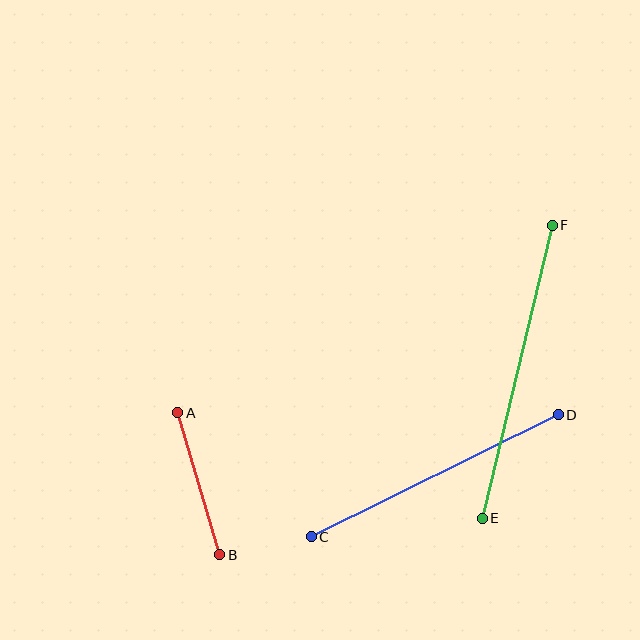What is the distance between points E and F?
The distance is approximately 301 pixels.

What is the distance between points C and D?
The distance is approximately 275 pixels.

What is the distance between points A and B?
The distance is approximately 148 pixels.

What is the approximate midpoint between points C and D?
The midpoint is at approximately (435, 476) pixels.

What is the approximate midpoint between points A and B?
The midpoint is at approximately (199, 484) pixels.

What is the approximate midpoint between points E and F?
The midpoint is at approximately (517, 372) pixels.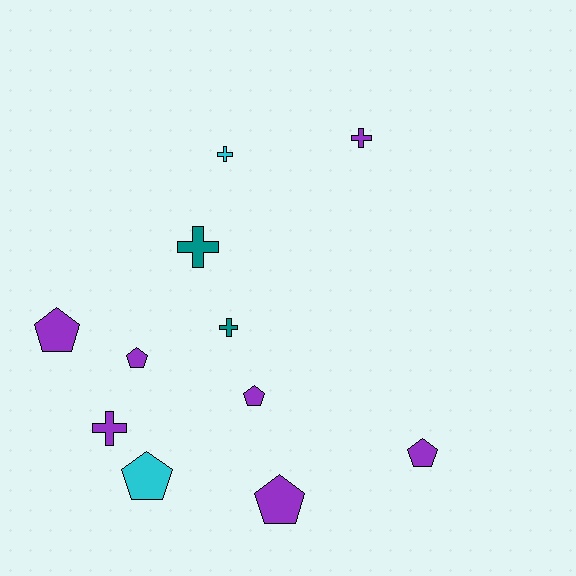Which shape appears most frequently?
Pentagon, with 6 objects.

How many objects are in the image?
There are 11 objects.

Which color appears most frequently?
Purple, with 7 objects.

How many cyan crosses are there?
There is 1 cyan cross.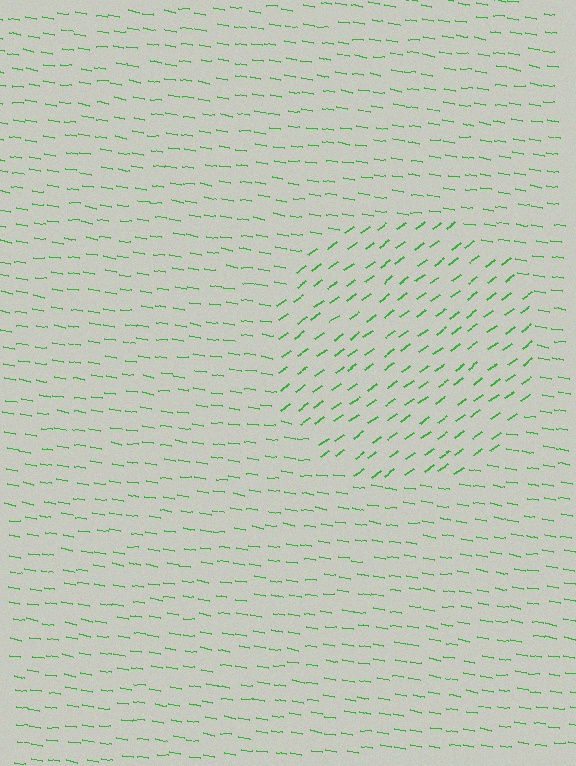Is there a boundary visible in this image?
Yes, there is a texture boundary formed by a change in line orientation.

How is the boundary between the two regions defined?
The boundary is defined purely by a change in line orientation (approximately 45 degrees difference). All lines are the same color and thickness.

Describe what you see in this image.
The image is filled with small green line segments. A circle region in the image has lines oriented differently from the surrounding lines, creating a visible texture boundary.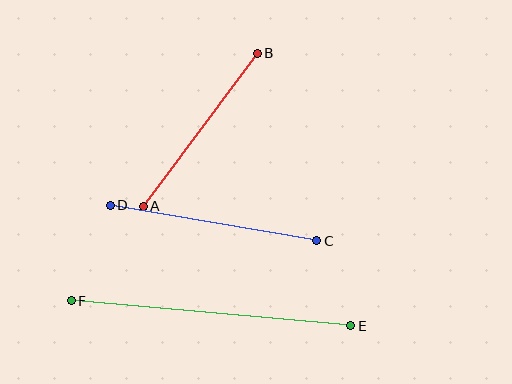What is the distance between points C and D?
The distance is approximately 209 pixels.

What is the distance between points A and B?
The distance is approximately 191 pixels.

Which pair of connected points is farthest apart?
Points E and F are farthest apart.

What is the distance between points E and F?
The distance is approximately 281 pixels.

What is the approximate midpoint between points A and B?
The midpoint is at approximately (200, 130) pixels.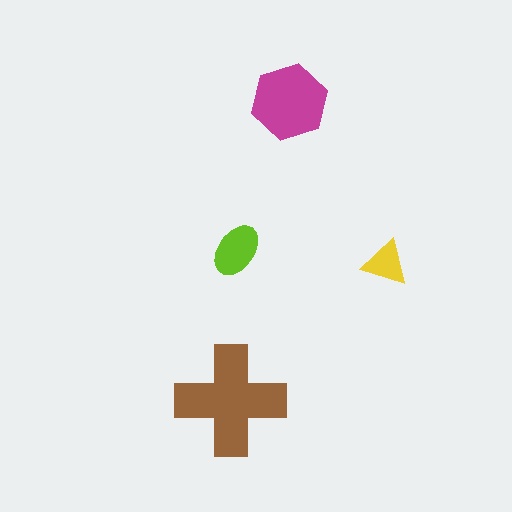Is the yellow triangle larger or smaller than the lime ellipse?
Smaller.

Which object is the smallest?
The yellow triangle.